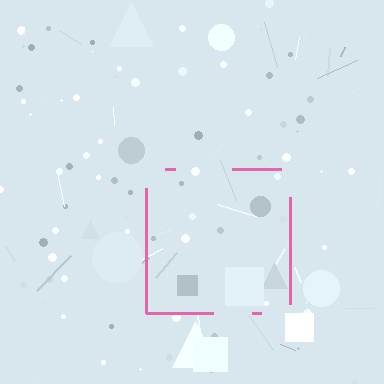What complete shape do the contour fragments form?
The contour fragments form a square.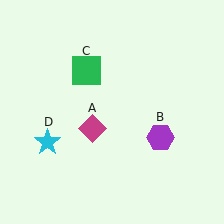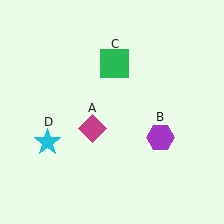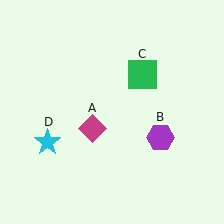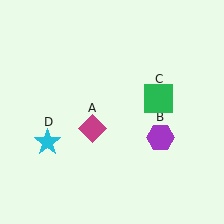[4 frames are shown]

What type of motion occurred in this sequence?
The green square (object C) rotated clockwise around the center of the scene.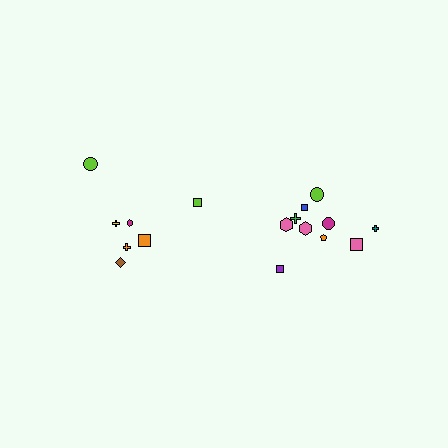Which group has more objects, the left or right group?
The right group.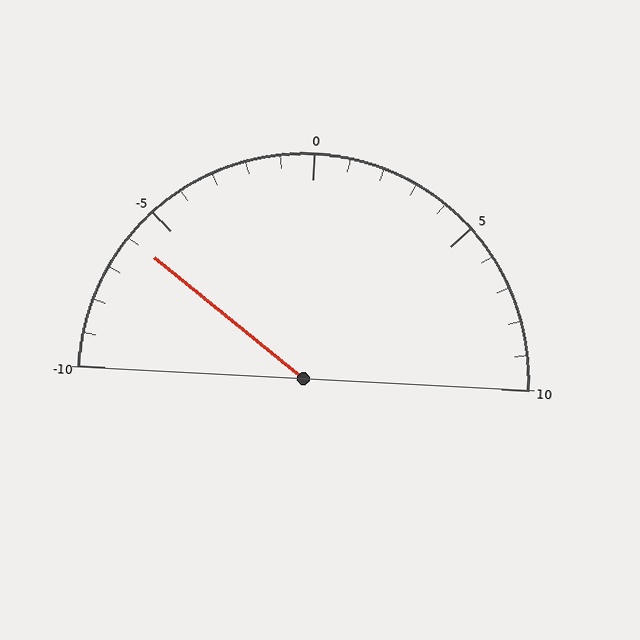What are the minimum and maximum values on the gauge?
The gauge ranges from -10 to 10.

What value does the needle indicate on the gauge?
The needle indicates approximately -6.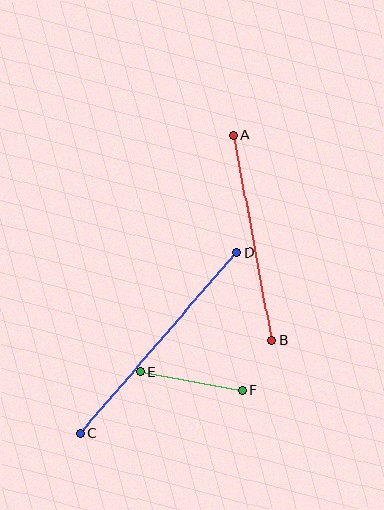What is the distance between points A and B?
The distance is approximately 209 pixels.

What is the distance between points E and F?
The distance is approximately 104 pixels.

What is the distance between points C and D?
The distance is approximately 240 pixels.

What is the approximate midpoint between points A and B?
The midpoint is at approximately (253, 238) pixels.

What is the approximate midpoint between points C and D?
The midpoint is at approximately (158, 343) pixels.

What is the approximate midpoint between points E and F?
The midpoint is at approximately (191, 381) pixels.